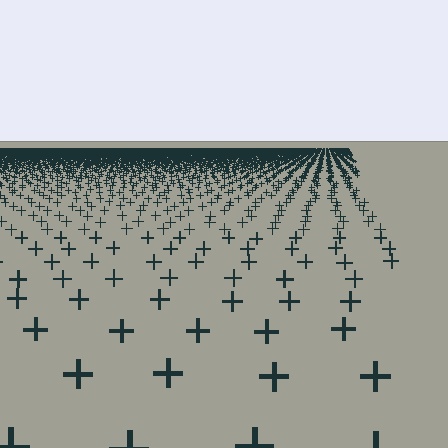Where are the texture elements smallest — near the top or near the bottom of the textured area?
Near the top.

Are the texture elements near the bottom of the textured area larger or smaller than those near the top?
Larger. Near the bottom, elements are closer to the viewer and appear at a bigger on-screen size.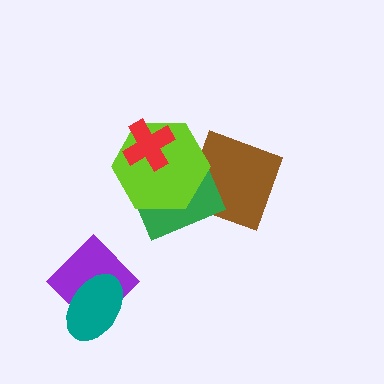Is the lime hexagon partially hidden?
Yes, it is partially covered by another shape.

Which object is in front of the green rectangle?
The lime hexagon is in front of the green rectangle.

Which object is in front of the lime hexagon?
The red cross is in front of the lime hexagon.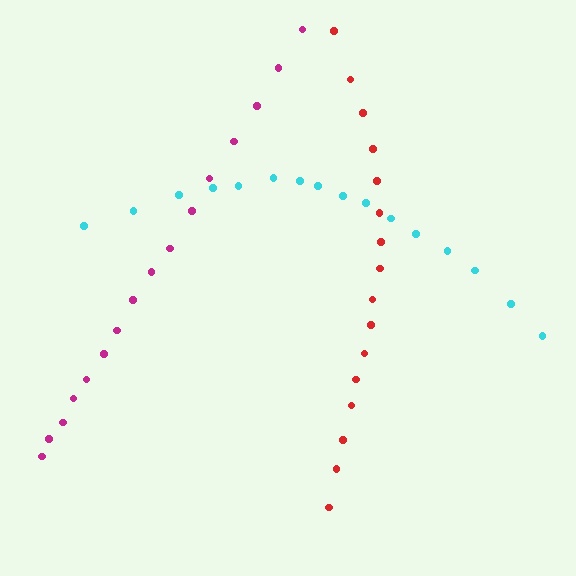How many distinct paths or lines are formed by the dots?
There are 3 distinct paths.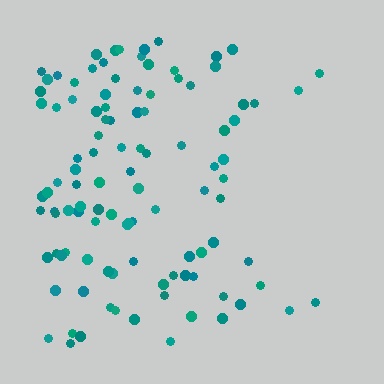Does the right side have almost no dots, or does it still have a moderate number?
Still a moderate number, just noticeably fewer than the left.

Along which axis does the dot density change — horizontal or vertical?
Horizontal.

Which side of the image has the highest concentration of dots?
The left.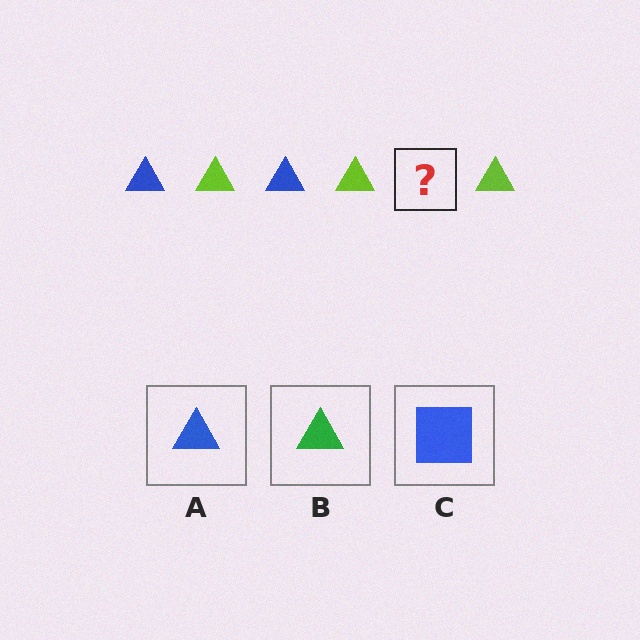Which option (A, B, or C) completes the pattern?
A.